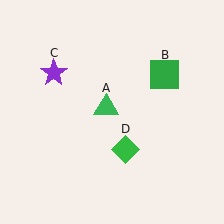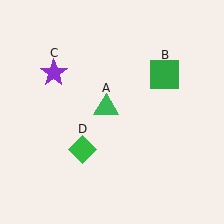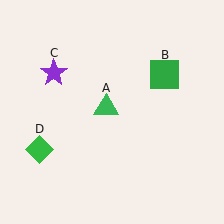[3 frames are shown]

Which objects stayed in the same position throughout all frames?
Green triangle (object A) and green square (object B) and purple star (object C) remained stationary.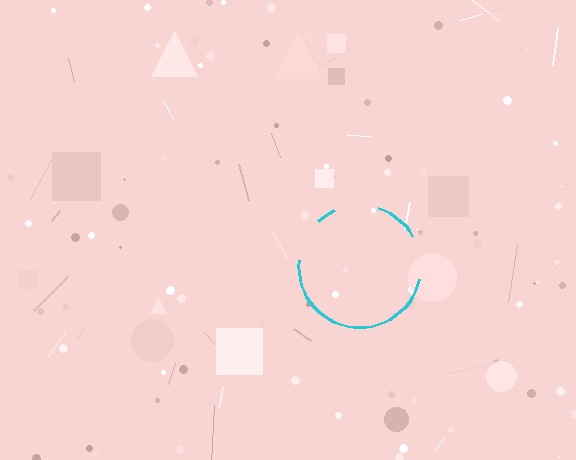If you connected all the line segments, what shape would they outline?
They would outline a circle.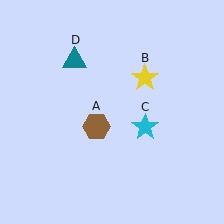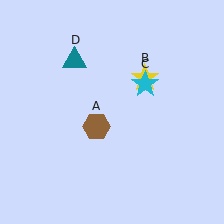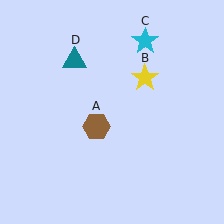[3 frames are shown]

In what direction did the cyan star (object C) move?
The cyan star (object C) moved up.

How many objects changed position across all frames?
1 object changed position: cyan star (object C).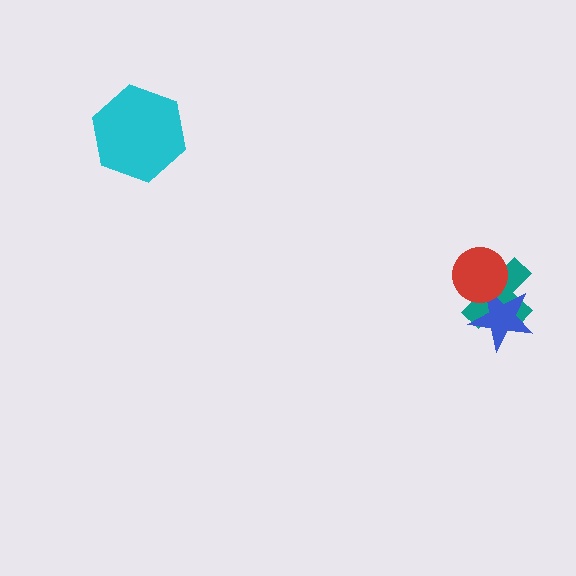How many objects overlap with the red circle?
2 objects overlap with the red circle.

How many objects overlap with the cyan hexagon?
0 objects overlap with the cyan hexagon.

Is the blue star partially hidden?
Yes, it is partially covered by another shape.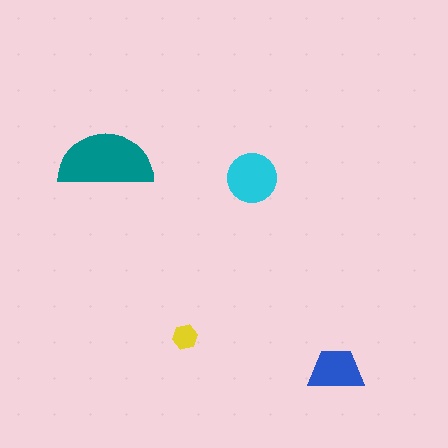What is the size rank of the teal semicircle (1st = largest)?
1st.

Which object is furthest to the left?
The teal semicircle is leftmost.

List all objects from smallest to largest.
The yellow hexagon, the blue trapezoid, the cyan circle, the teal semicircle.